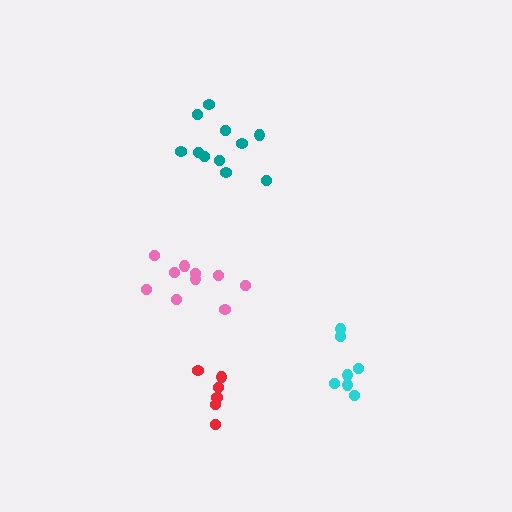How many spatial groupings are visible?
There are 4 spatial groupings.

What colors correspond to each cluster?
The clusters are colored: pink, red, teal, cyan.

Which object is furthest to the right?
The cyan cluster is rightmost.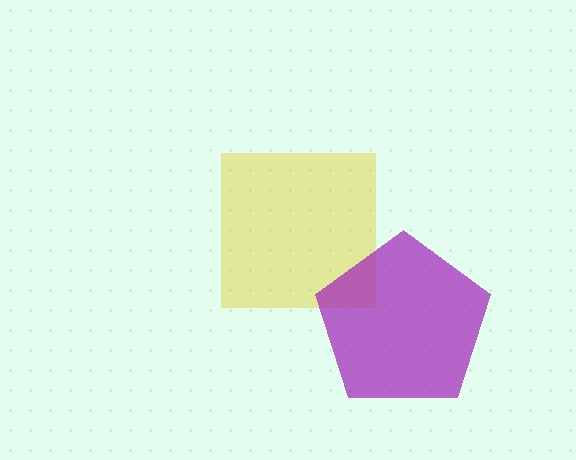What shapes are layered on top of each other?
The layered shapes are: a yellow square, a purple pentagon.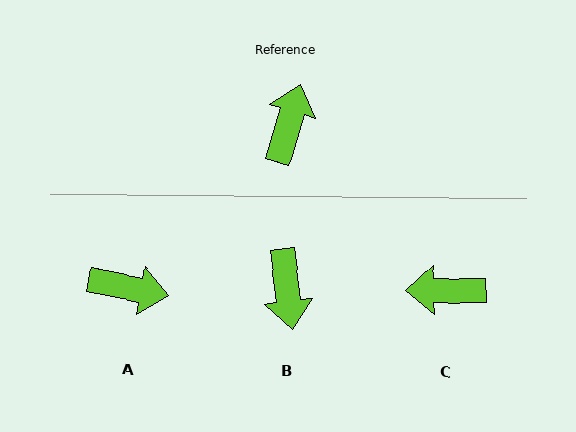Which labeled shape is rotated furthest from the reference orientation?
B, about 156 degrees away.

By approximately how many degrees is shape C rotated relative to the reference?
Approximately 108 degrees counter-clockwise.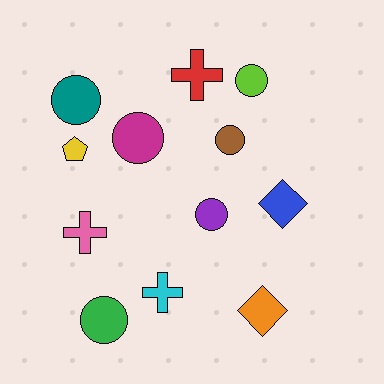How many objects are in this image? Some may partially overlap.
There are 12 objects.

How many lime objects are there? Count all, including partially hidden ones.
There is 1 lime object.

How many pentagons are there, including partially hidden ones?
There is 1 pentagon.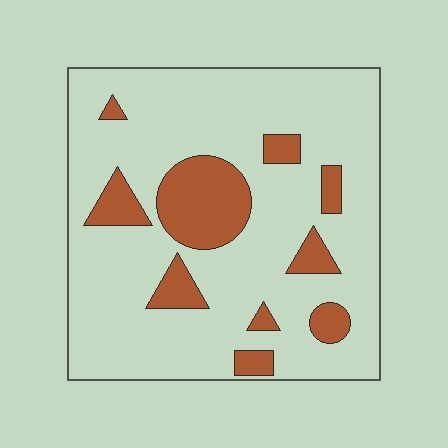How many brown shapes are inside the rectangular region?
10.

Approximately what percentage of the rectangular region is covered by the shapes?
Approximately 20%.